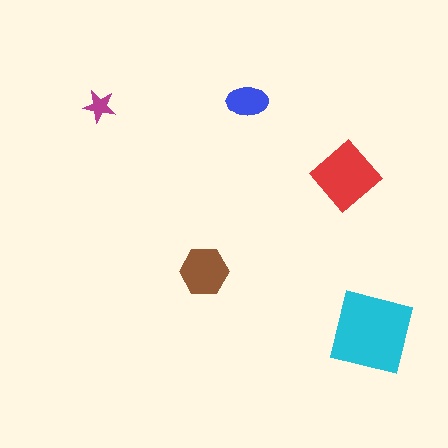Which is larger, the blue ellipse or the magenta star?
The blue ellipse.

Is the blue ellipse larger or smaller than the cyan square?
Smaller.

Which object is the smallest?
The magenta star.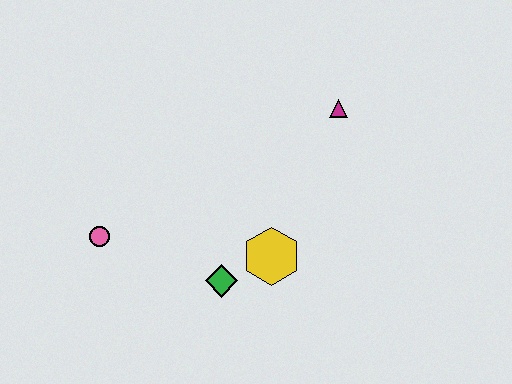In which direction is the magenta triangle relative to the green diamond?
The magenta triangle is above the green diamond.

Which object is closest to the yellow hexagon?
The green diamond is closest to the yellow hexagon.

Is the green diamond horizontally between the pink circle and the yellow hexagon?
Yes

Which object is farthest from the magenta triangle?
The pink circle is farthest from the magenta triangle.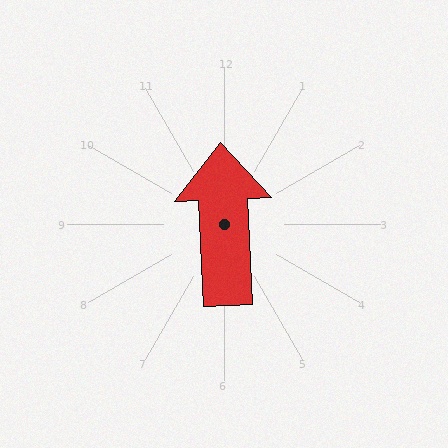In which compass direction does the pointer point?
North.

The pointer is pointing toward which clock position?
Roughly 12 o'clock.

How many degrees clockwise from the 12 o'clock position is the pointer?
Approximately 357 degrees.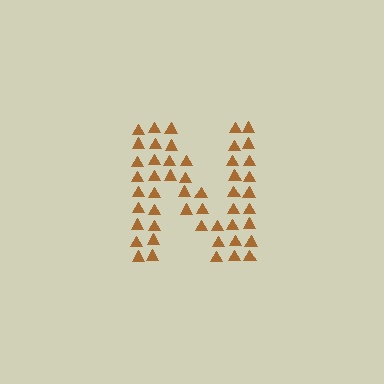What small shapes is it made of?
It is made of small triangles.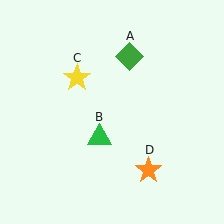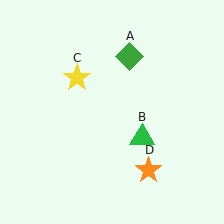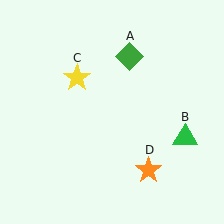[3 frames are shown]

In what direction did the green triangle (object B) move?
The green triangle (object B) moved right.